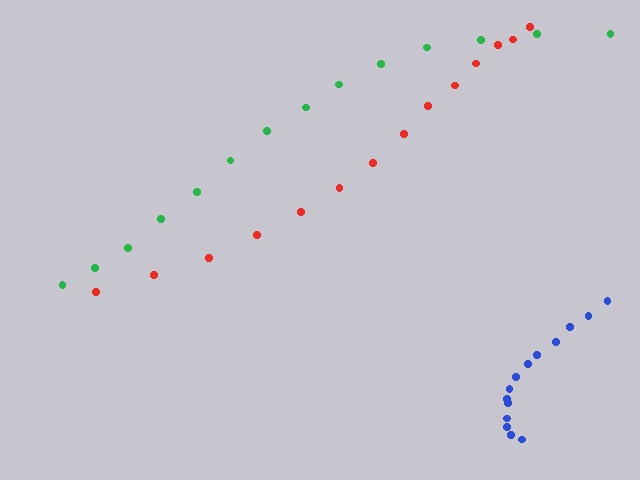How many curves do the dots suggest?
There are 3 distinct paths.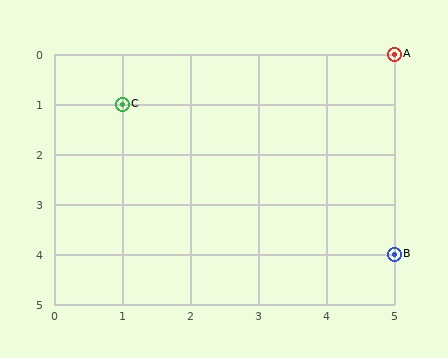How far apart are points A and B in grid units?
Points A and B are 4 rows apart.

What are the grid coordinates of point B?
Point B is at grid coordinates (5, 4).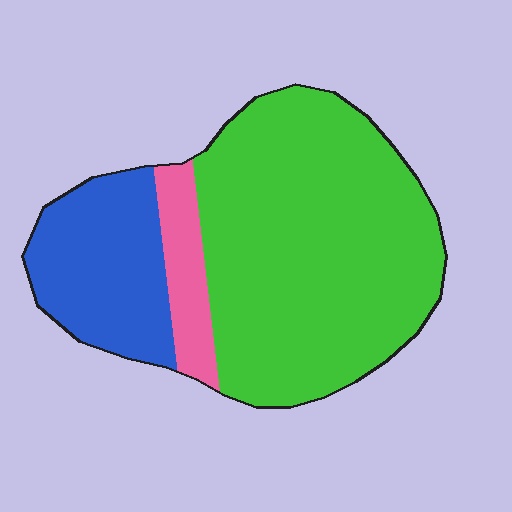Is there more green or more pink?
Green.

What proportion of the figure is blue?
Blue takes up about one quarter (1/4) of the figure.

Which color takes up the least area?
Pink, at roughly 10%.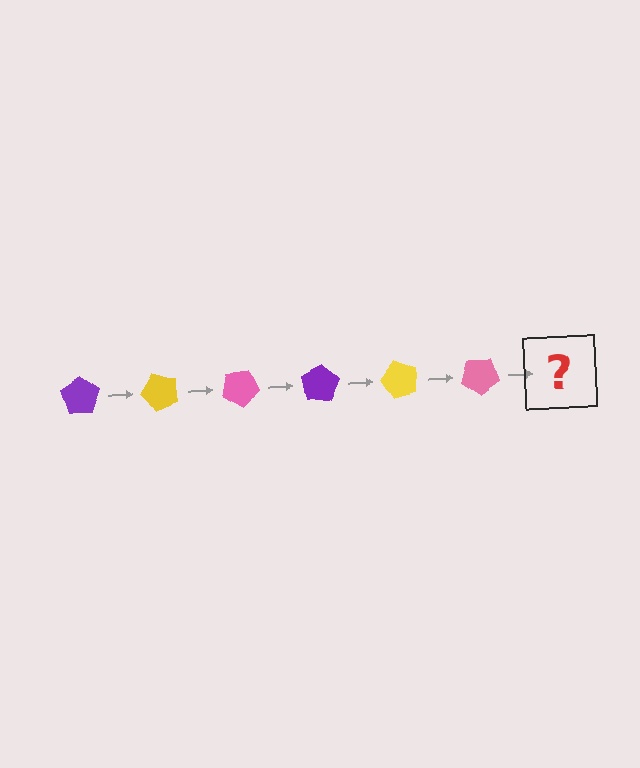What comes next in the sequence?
The next element should be a purple pentagon, rotated 300 degrees from the start.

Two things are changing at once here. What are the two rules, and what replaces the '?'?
The two rules are that it rotates 50 degrees each step and the color cycles through purple, yellow, and pink. The '?' should be a purple pentagon, rotated 300 degrees from the start.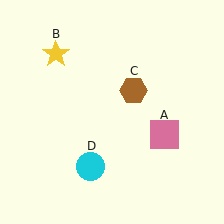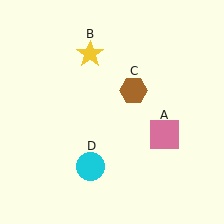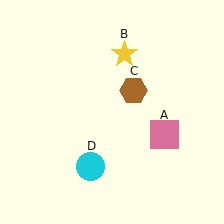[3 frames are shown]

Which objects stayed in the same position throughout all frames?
Pink square (object A) and brown hexagon (object C) and cyan circle (object D) remained stationary.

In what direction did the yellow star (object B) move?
The yellow star (object B) moved right.